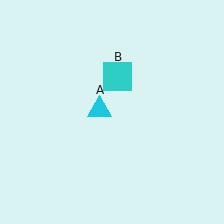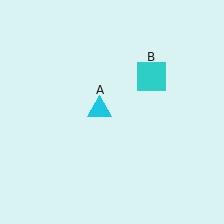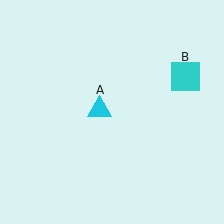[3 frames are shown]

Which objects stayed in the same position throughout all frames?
Cyan triangle (object A) remained stationary.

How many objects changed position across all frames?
1 object changed position: cyan square (object B).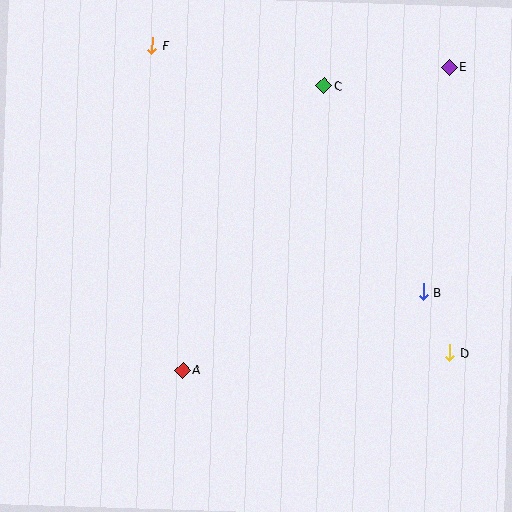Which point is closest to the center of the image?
Point A at (182, 370) is closest to the center.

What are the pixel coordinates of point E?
Point E is at (449, 67).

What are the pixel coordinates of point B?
Point B is at (423, 292).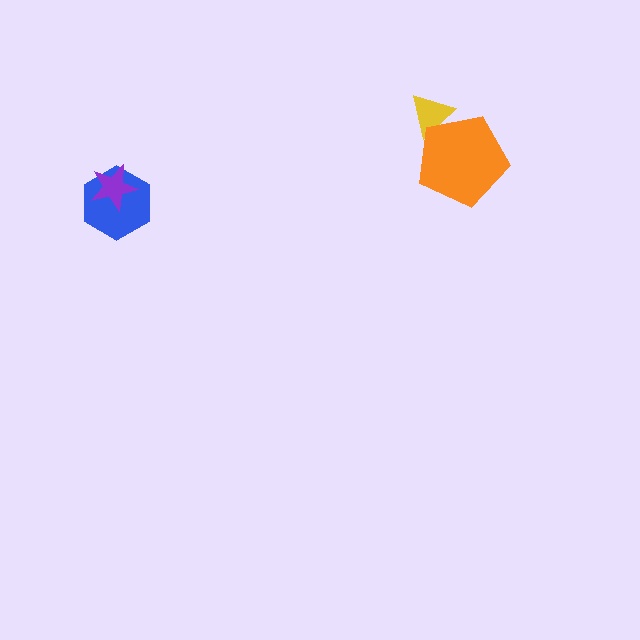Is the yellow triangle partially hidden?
Yes, it is partially covered by another shape.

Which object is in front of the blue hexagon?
The purple star is in front of the blue hexagon.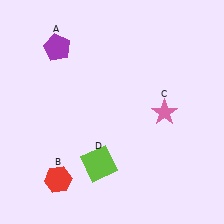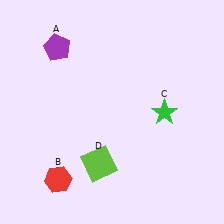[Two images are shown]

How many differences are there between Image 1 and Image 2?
There is 1 difference between the two images.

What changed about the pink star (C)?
In Image 1, C is pink. In Image 2, it changed to green.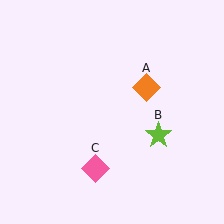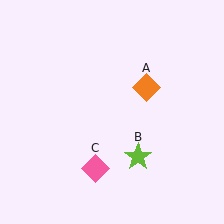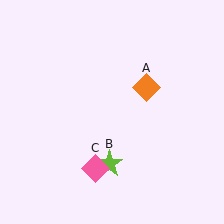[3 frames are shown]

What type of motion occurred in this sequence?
The lime star (object B) rotated clockwise around the center of the scene.